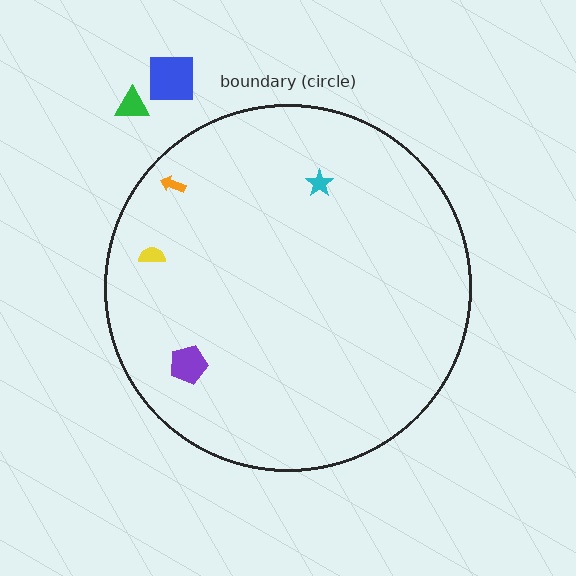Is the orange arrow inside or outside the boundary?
Inside.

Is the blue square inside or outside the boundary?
Outside.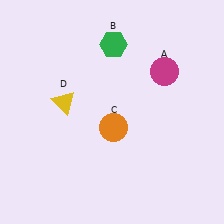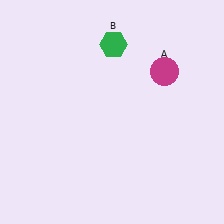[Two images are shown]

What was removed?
The yellow triangle (D), the orange circle (C) were removed in Image 2.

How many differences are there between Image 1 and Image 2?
There are 2 differences between the two images.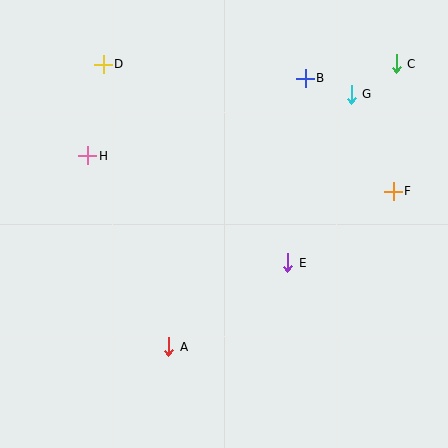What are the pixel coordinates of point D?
Point D is at (103, 64).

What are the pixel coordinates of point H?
Point H is at (88, 156).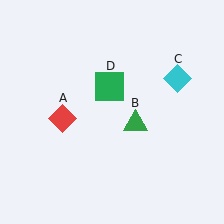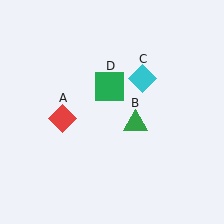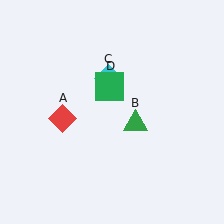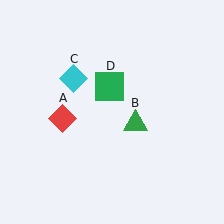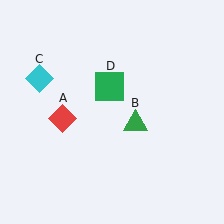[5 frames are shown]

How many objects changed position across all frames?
1 object changed position: cyan diamond (object C).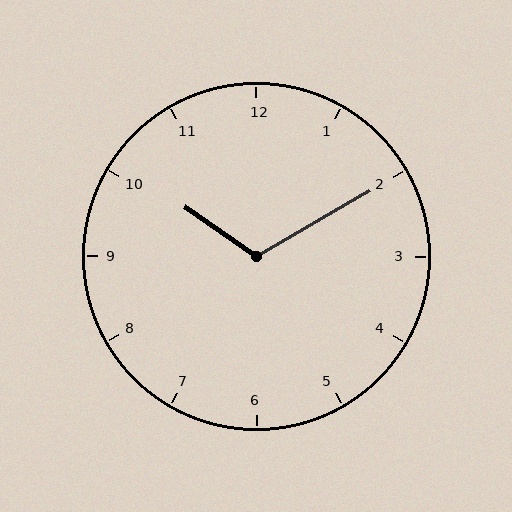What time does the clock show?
10:10.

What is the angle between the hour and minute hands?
Approximately 115 degrees.